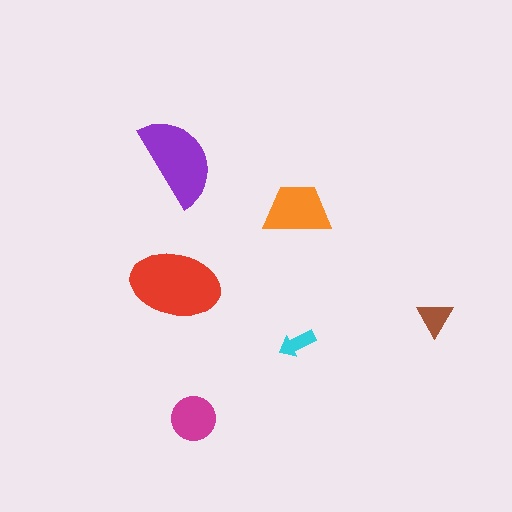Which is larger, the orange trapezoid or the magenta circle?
The orange trapezoid.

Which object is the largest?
The red ellipse.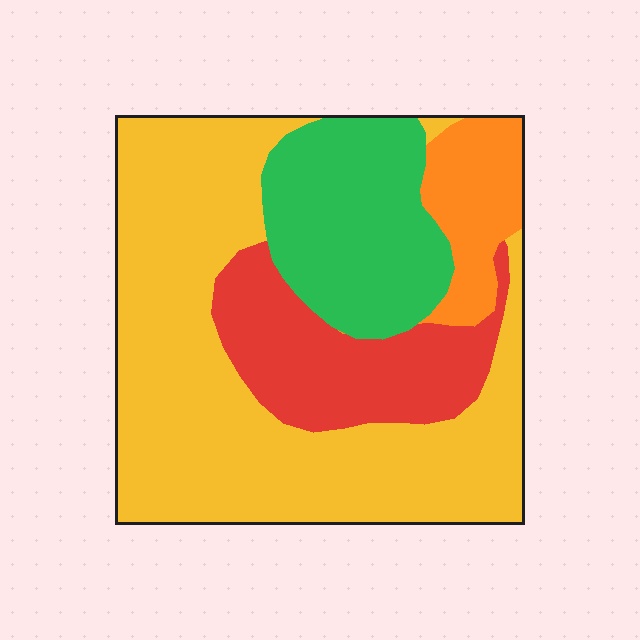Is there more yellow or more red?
Yellow.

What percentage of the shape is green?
Green takes up about one fifth (1/5) of the shape.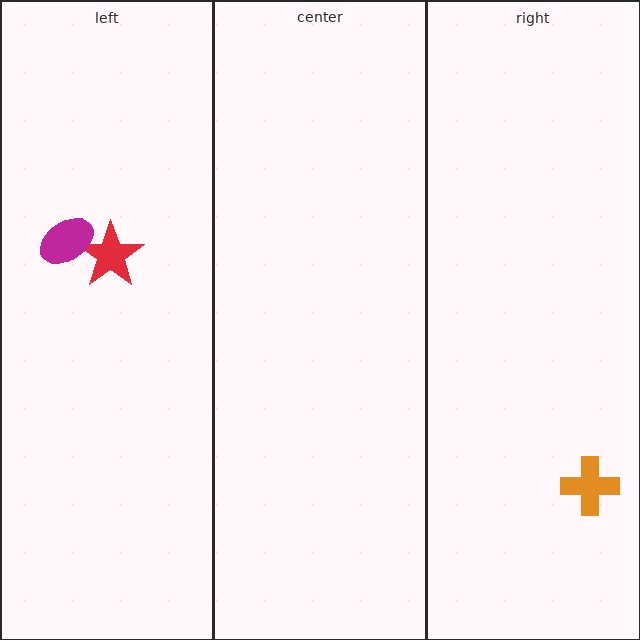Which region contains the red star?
The left region.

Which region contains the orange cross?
The right region.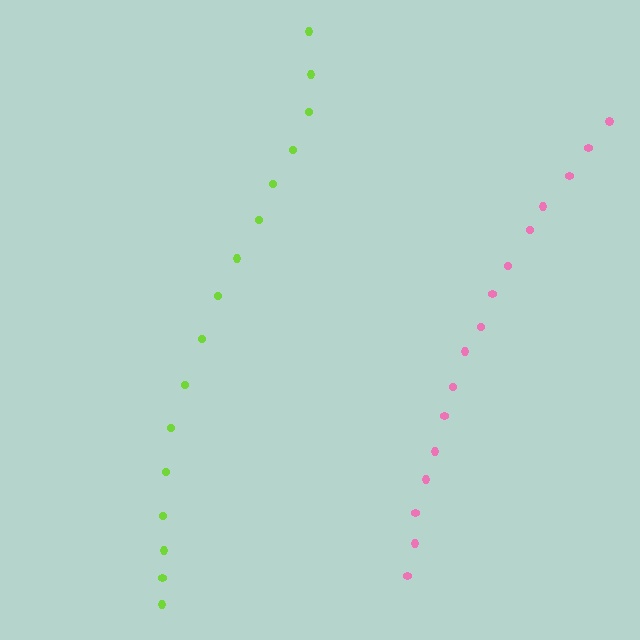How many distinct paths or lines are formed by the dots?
There are 2 distinct paths.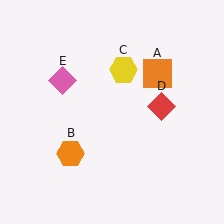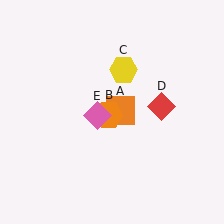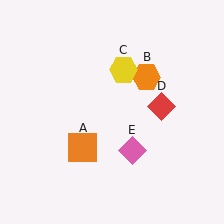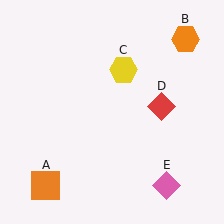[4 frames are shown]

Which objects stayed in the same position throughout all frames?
Yellow hexagon (object C) and red diamond (object D) remained stationary.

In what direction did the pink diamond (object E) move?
The pink diamond (object E) moved down and to the right.